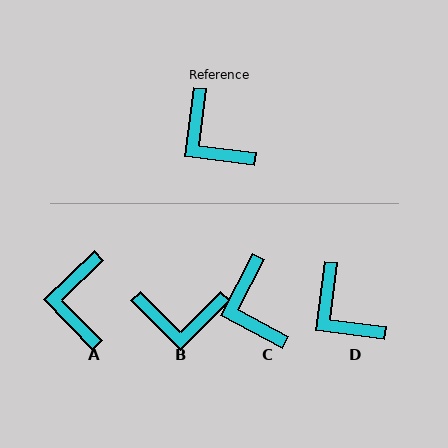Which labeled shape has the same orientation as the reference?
D.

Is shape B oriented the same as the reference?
No, it is off by about 52 degrees.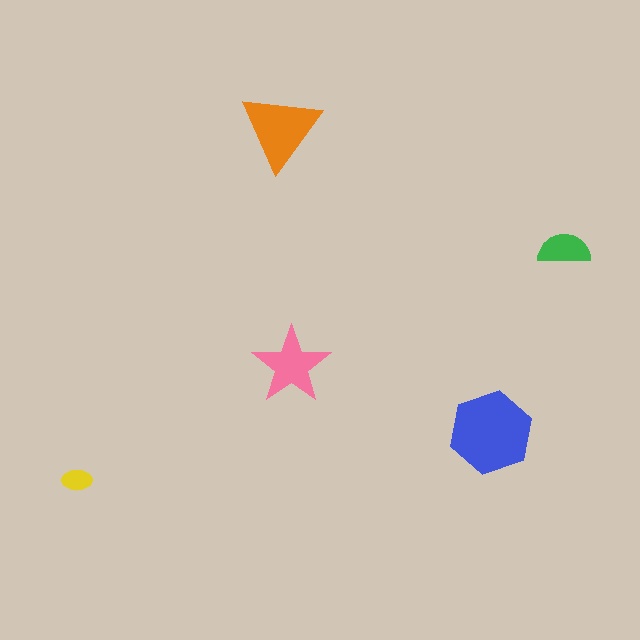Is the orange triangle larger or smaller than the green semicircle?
Larger.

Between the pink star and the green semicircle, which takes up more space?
The pink star.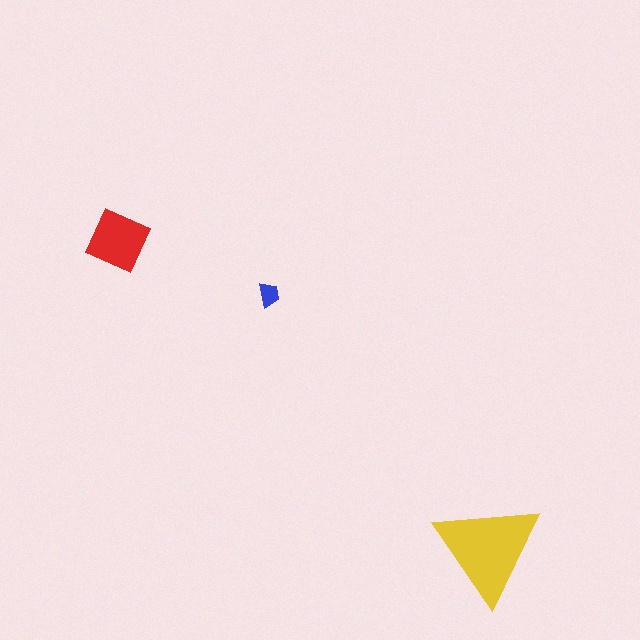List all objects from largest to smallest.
The yellow triangle, the red square, the blue trapezoid.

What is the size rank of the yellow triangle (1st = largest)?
1st.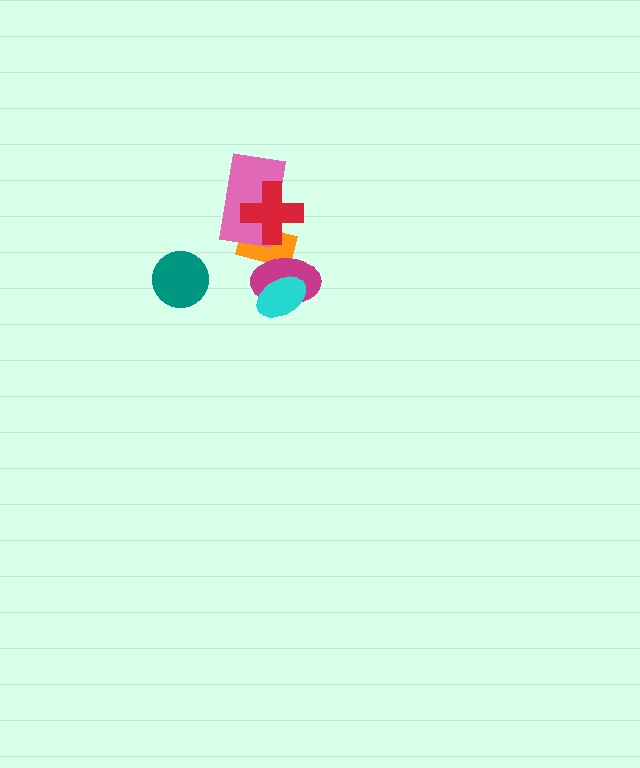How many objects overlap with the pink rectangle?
2 objects overlap with the pink rectangle.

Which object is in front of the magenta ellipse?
The cyan ellipse is in front of the magenta ellipse.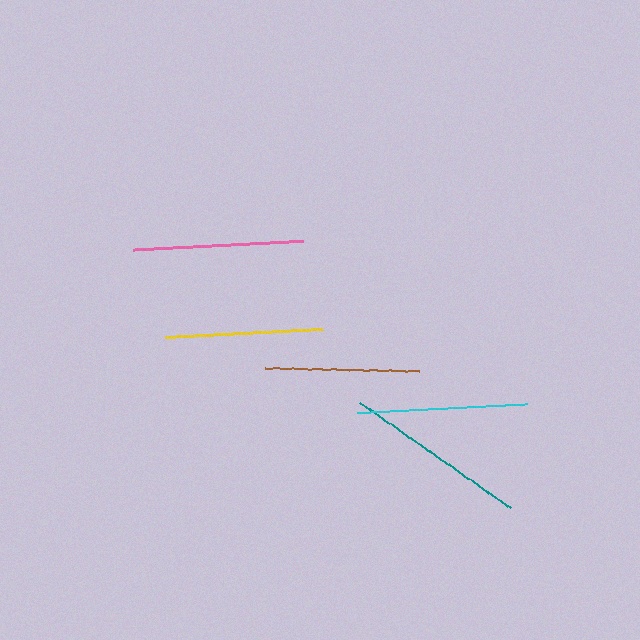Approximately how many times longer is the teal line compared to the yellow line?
The teal line is approximately 1.2 times the length of the yellow line.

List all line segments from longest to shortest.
From longest to shortest: teal, pink, cyan, yellow, brown.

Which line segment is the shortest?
The brown line is the shortest at approximately 154 pixels.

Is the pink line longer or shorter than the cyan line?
The pink line is longer than the cyan line.